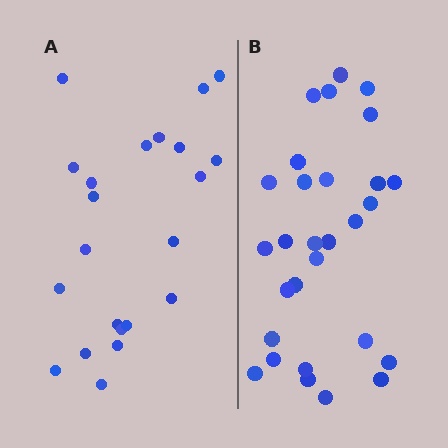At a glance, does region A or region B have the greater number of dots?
Region B (the right region) has more dots.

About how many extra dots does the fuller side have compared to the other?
Region B has roughly 8 or so more dots than region A.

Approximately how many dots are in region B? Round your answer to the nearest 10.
About 30 dots. (The exact count is 29, which rounds to 30.)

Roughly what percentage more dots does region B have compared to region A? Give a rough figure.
About 30% more.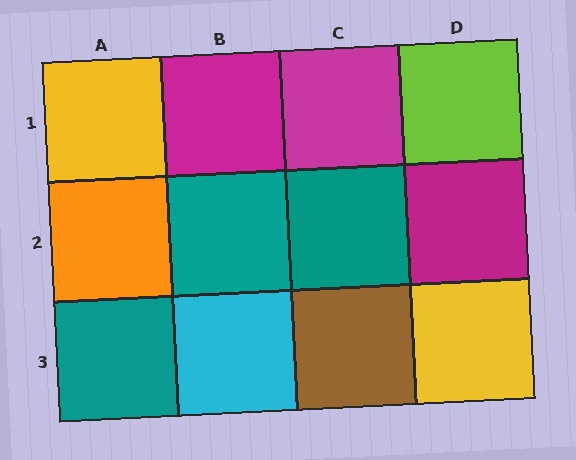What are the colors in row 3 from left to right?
Teal, cyan, brown, yellow.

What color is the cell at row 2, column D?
Magenta.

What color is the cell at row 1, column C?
Magenta.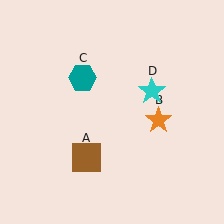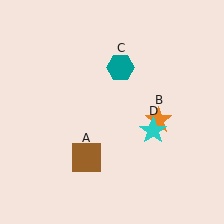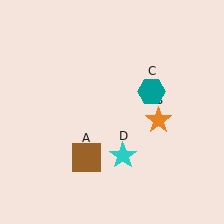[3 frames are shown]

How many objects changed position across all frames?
2 objects changed position: teal hexagon (object C), cyan star (object D).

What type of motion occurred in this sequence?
The teal hexagon (object C), cyan star (object D) rotated clockwise around the center of the scene.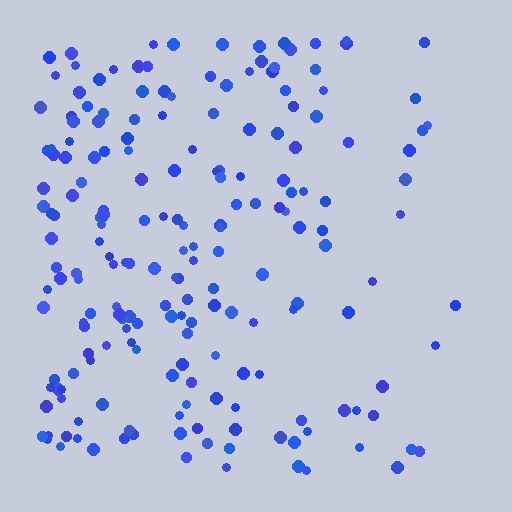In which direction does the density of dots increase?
From right to left, with the left side densest.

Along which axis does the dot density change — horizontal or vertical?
Horizontal.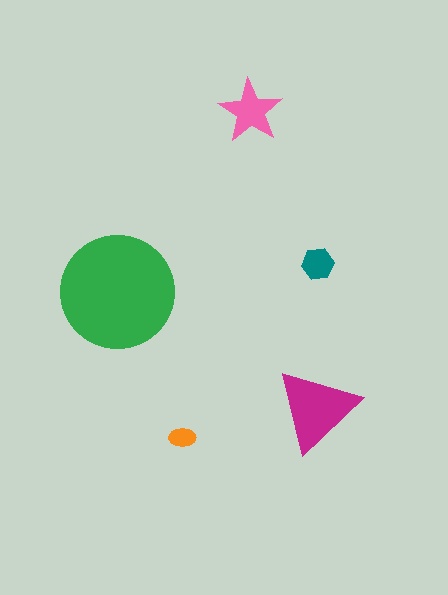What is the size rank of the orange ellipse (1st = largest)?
5th.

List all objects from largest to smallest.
The green circle, the magenta triangle, the pink star, the teal hexagon, the orange ellipse.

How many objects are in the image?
There are 5 objects in the image.